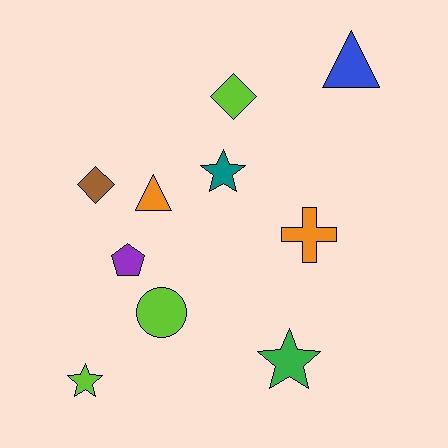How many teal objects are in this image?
There is 1 teal object.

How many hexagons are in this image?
There are no hexagons.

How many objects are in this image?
There are 10 objects.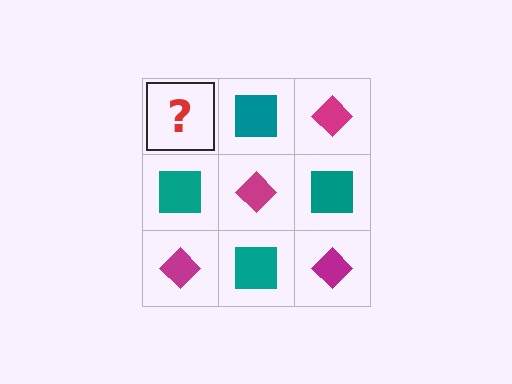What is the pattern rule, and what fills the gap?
The rule is that it alternates magenta diamond and teal square in a checkerboard pattern. The gap should be filled with a magenta diamond.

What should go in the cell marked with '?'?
The missing cell should contain a magenta diamond.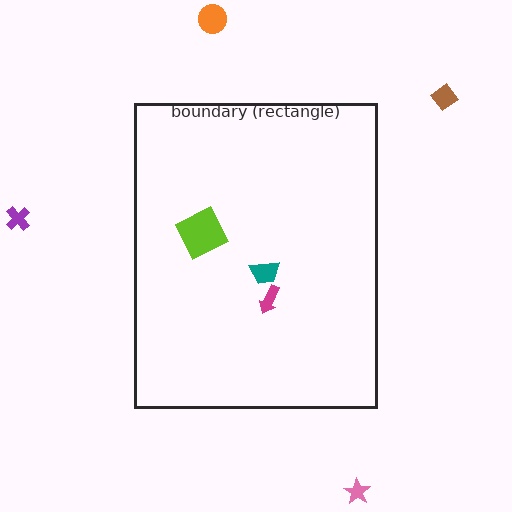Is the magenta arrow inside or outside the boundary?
Inside.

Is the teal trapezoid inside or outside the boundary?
Inside.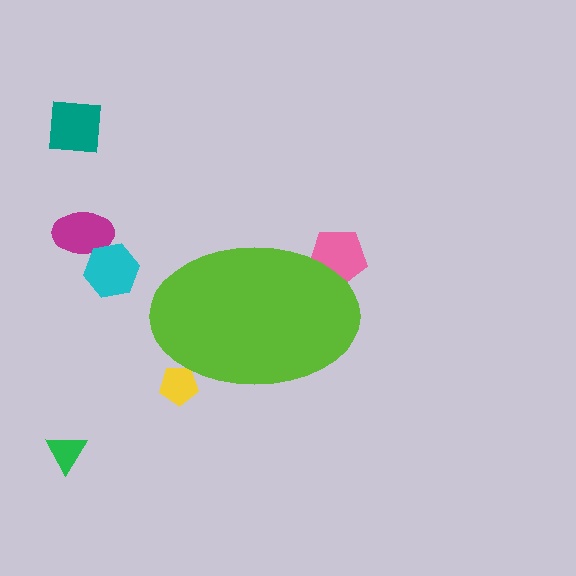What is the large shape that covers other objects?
A lime ellipse.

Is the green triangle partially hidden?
No, the green triangle is fully visible.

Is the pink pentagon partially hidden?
Yes, the pink pentagon is partially hidden behind the lime ellipse.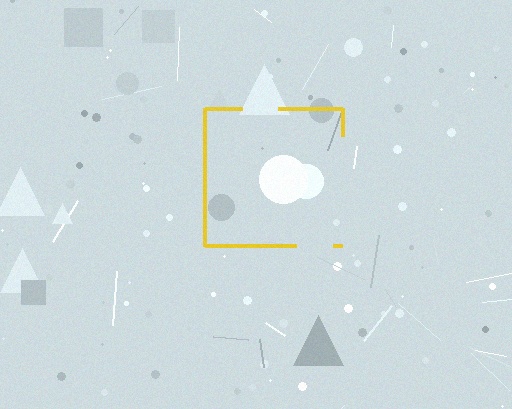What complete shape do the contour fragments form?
The contour fragments form a square.